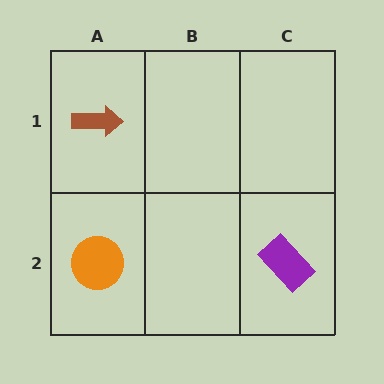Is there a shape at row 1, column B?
No, that cell is empty.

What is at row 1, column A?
A brown arrow.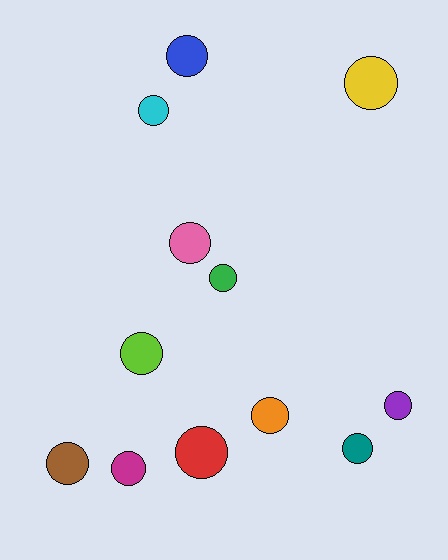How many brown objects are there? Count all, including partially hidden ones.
There is 1 brown object.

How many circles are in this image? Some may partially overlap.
There are 12 circles.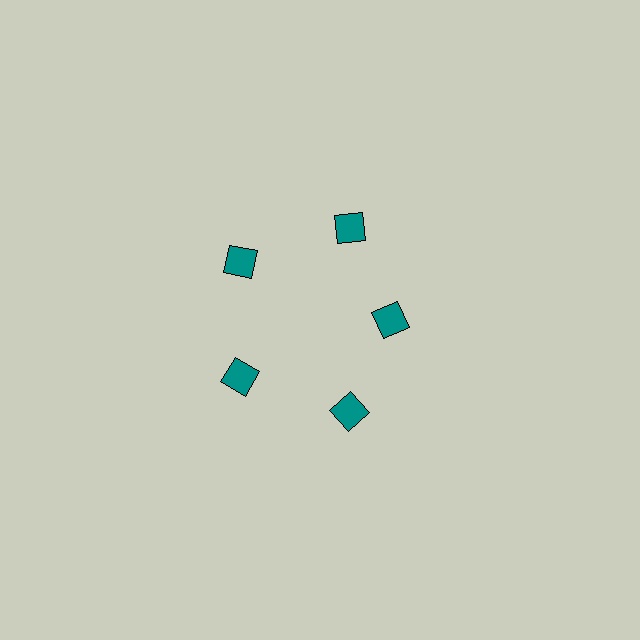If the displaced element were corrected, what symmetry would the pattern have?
It would have 5-fold rotational symmetry — the pattern would map onto itself every 72 degrees.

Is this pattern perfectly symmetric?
No. The 5 teal squares are arranged in a ring, but one element near the 3 o'clock position is pulled inward toward the center, breaking the 5-fold rotational symmetry.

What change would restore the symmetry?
The symmetry would be restored by moving it outward, back onto the ring so that all 5 squares sit at equal angles and equal distance from the center.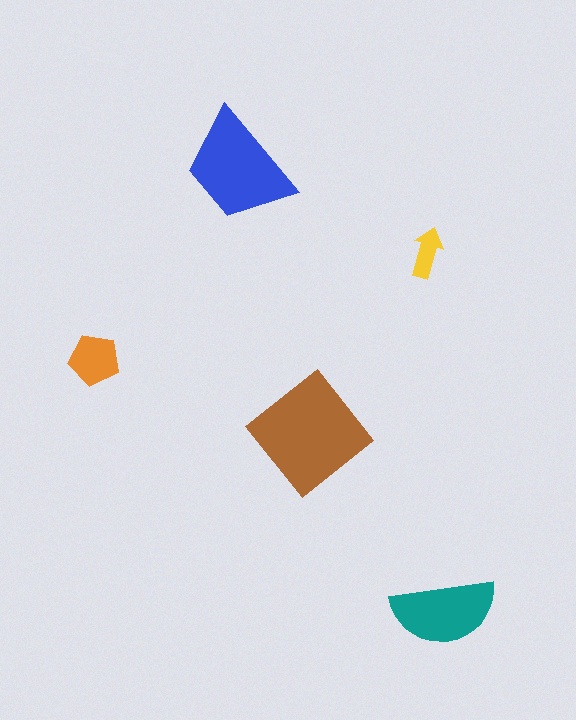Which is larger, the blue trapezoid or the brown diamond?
The brown diamond.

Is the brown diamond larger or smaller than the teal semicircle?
Larger.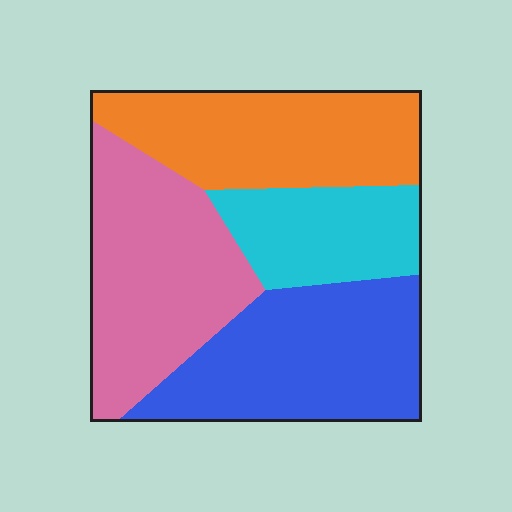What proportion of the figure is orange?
Orange covers roughly 25% of the figure.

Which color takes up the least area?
Cyan, at roughly 15%.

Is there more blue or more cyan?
Blue.